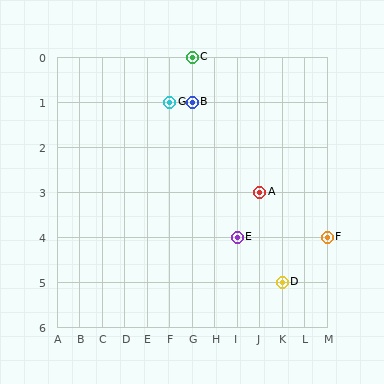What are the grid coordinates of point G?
Point G is at grid coordinates (F, 1).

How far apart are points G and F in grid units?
Points G and F are 7 columns and 3 rows apart (about 7.6 grid units diagonally).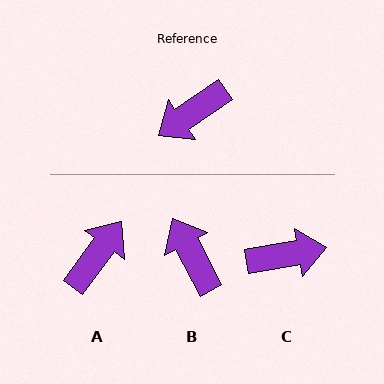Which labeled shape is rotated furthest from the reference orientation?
A, about 161 degrees away.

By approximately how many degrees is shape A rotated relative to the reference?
Approximately 161 degrees clockwise.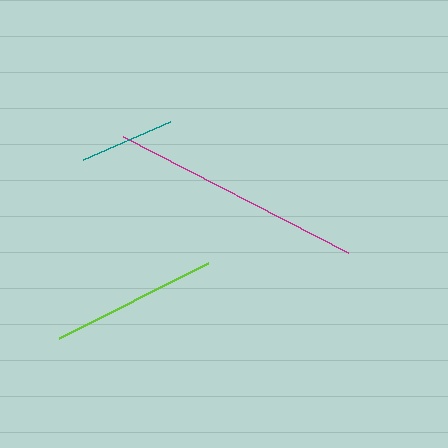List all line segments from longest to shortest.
From longest to shortest: magenta, lime, teal.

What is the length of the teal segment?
The teal segment is approximately 94 pixels long.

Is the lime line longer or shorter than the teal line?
The lime line is longer than the teal line.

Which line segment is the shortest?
The teal line is the shortest at approximately 94 pixels.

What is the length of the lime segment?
The lime segment is approximately 166 pixels long.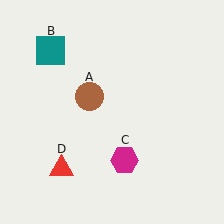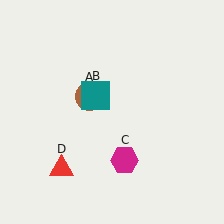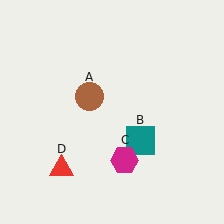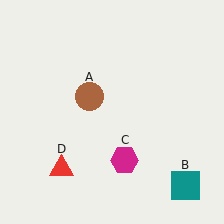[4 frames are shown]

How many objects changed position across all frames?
1 object changed position: teal square (object B).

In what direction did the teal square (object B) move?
The teal square (object B) moved down and to the right.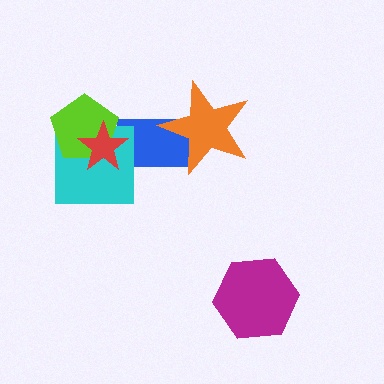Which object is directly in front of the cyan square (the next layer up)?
The lime pentagon is directly in front of the cyan square.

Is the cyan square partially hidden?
Yes, it is partially covered by another shape.